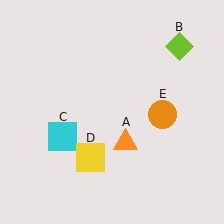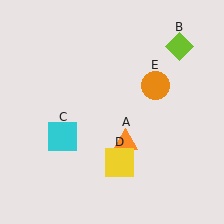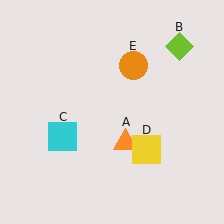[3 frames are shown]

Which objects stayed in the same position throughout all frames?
Orange triangle (object A) and lime diamond (object B) and cyan square (object C) remained stationary.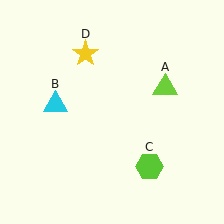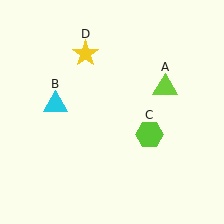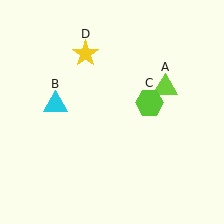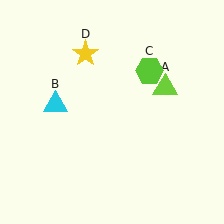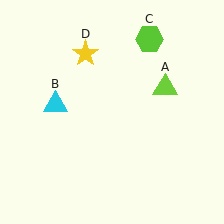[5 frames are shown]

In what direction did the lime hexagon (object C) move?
The lime hexagon (object C) moved up.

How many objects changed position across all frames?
1 object changed position: lime hexagon (object C).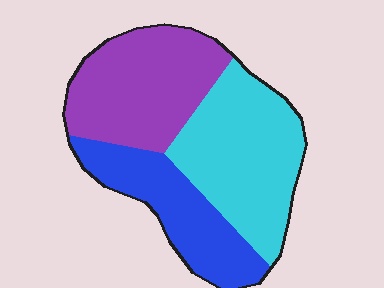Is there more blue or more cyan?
Cyan.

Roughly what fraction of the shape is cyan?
Cyan takes up between a third and a half of the shape.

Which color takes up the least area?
Blue, at roughly 25%.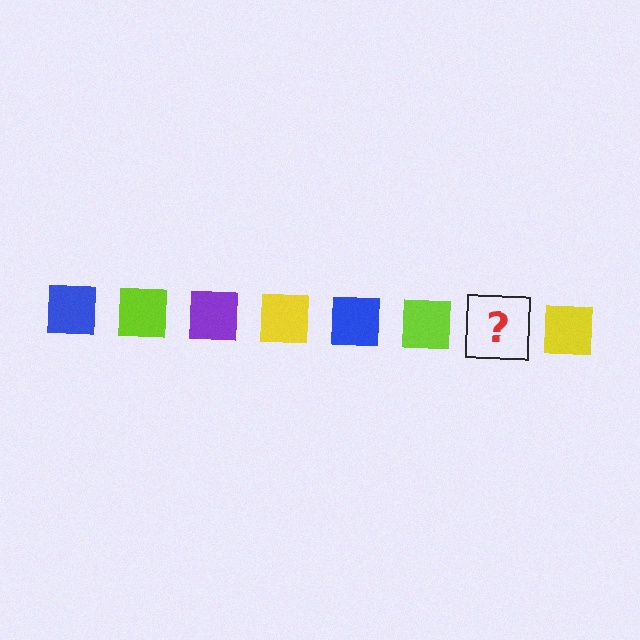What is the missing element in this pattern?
The missing element is a purple square.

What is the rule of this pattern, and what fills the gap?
The rule is that the pattern cycles through blue, lime, purple, yellow squares. The gap should be filled with a purple square.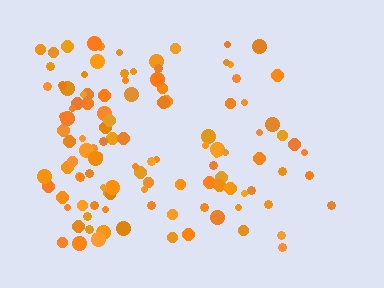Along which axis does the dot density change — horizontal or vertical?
Horizontal.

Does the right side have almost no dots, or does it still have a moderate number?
Still a moderate number, just noticeably fewer than the left.